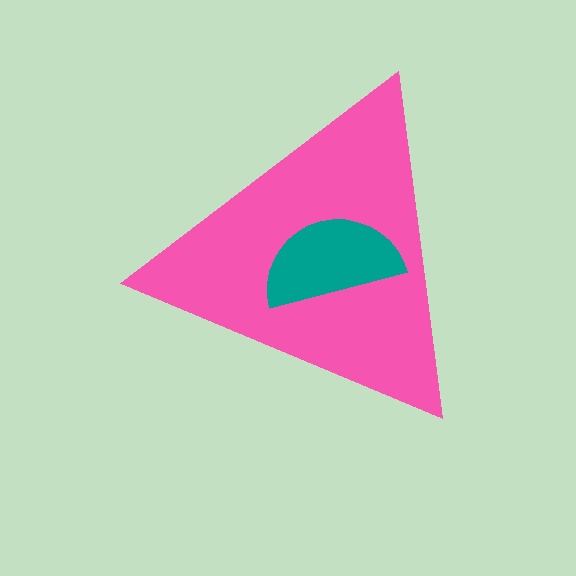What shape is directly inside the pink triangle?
The teal semicircle.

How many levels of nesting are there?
2.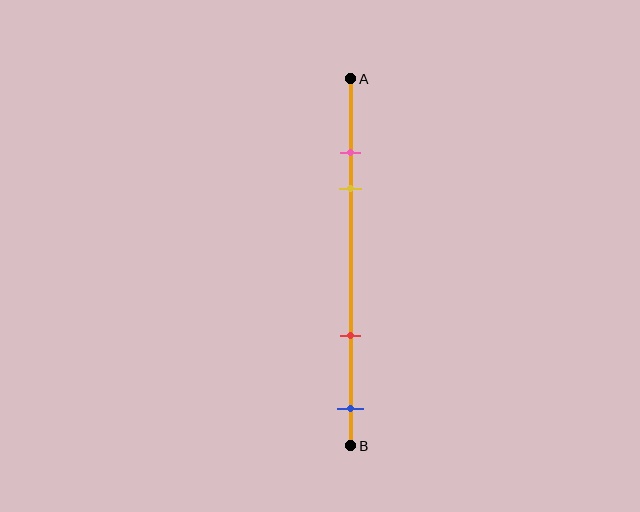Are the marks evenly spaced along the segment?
No, the marks are not evenly spaced.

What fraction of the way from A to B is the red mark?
The red mark is approximately 70% (0.7) of the way from A to B.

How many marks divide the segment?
There are 4 marks dividing the segment.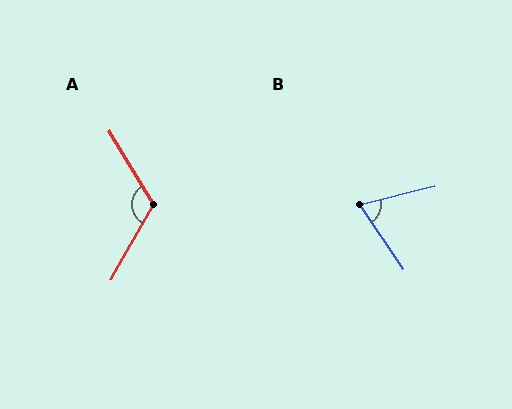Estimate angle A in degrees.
Approximately 119 degrees.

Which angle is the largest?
A, at approximately 119 degrees.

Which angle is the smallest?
B, at approximately 70 degrees.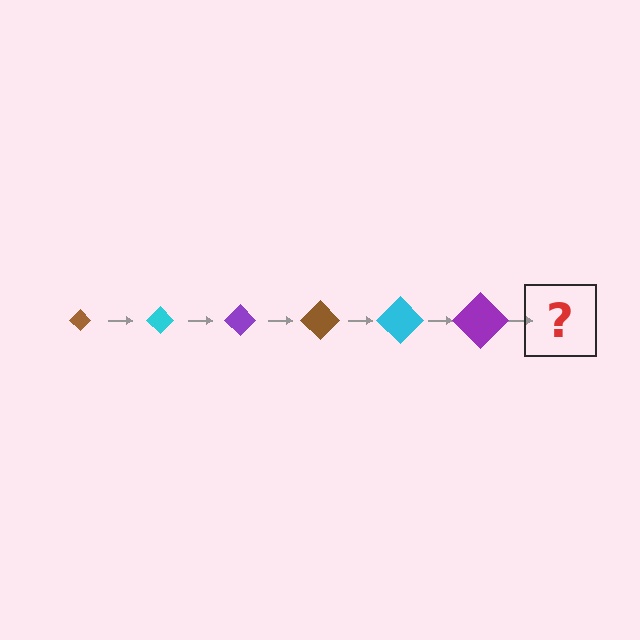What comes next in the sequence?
The next element should be a brown diamond, larger than the previous one.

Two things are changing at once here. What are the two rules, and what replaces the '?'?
The two rules are that the diamond grows larger each step and the color cycles through brown, cyan, and purple. The '?' should be a brown diamond, larger than the previous one.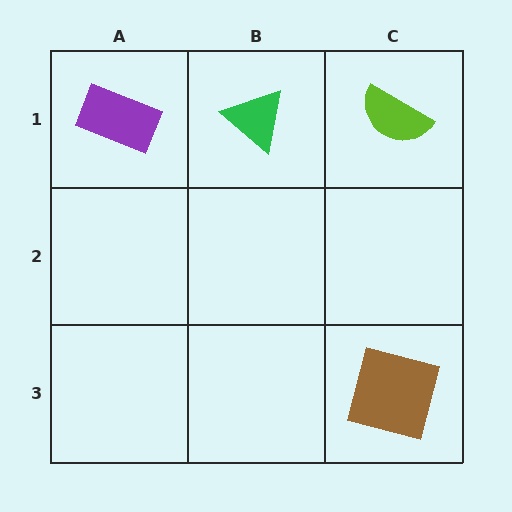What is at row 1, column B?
A green triangle.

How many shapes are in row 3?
1 shape.